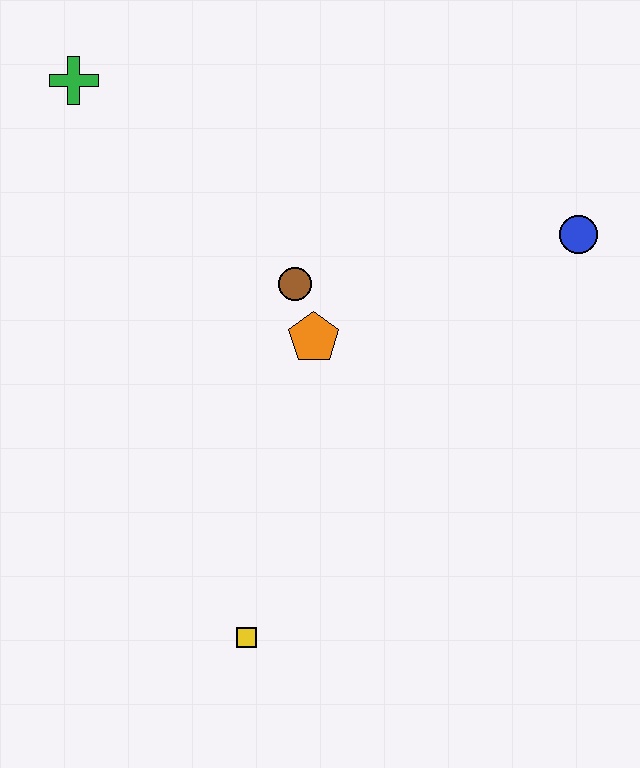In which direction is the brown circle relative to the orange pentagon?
The brown circle is above the orange pentagon.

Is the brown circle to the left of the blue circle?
Yes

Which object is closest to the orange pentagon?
The brown circle is closest to the orange pentagon.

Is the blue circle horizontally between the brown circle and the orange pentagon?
No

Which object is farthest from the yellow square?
The green cross is farthest from the yellow square.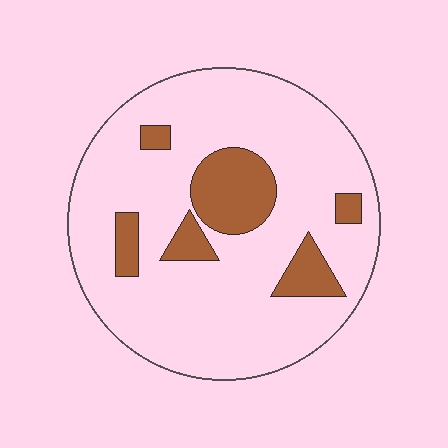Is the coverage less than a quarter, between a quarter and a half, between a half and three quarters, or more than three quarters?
Less than a quarter.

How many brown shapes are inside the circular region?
6.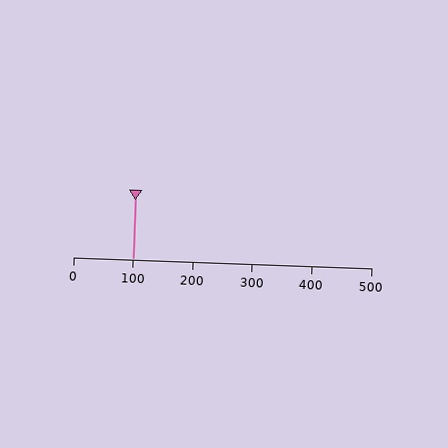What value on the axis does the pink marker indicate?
The marker indicates approximately 100.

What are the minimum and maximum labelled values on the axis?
The axis runs from 0 to 500.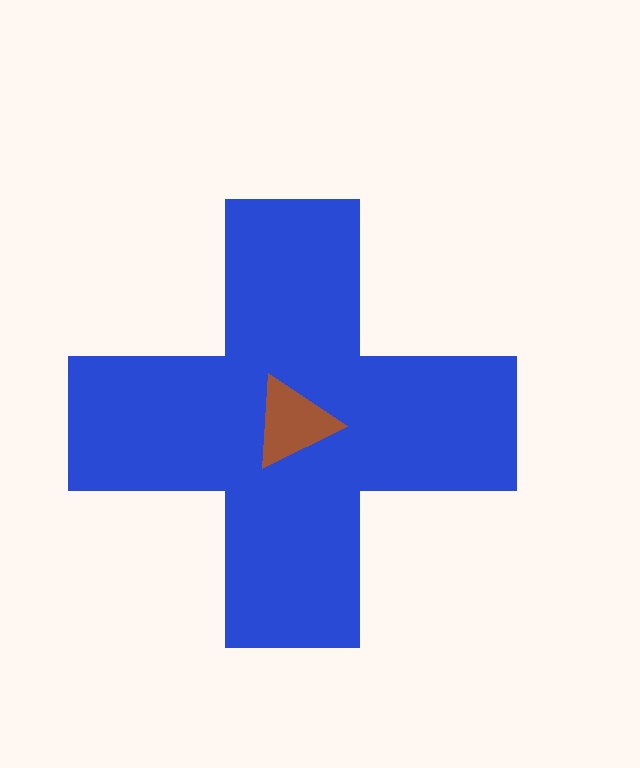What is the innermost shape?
The brown triangle.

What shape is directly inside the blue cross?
The brown triangle.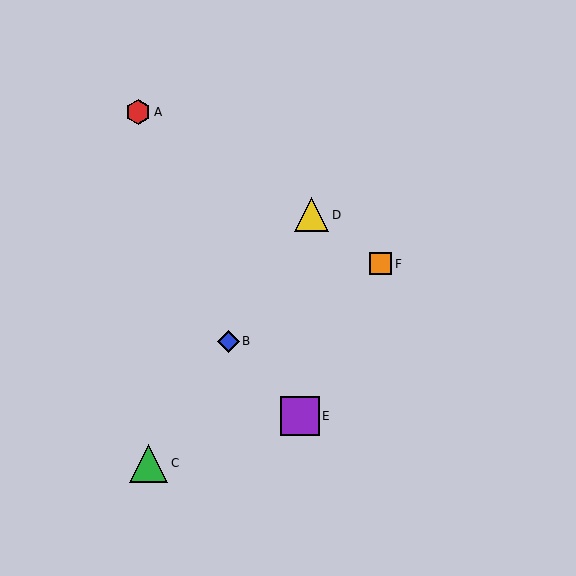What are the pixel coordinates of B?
Object B is at (229, 341).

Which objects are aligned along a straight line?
Objects B, C, D are aligned along a straight line.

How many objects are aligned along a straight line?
3 objects (B, C, D) are aligned along a straight line.